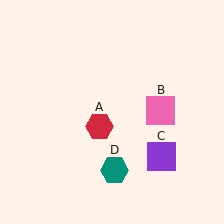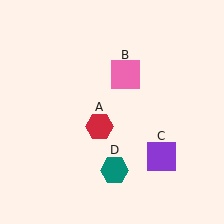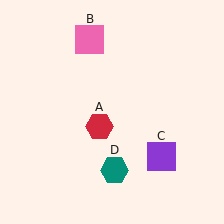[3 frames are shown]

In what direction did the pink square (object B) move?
The pink square (object B) moved up and to the left.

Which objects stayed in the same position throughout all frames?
Red hexagon (object A) and purple square (object C) and teal hexagon (object D) remained stationary.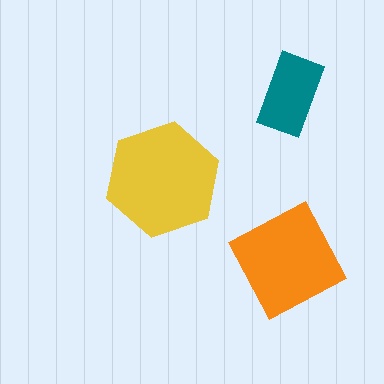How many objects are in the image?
There are 3 objects in the image.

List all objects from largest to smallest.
The yellow hexagon, the orange square, the teal rectangle.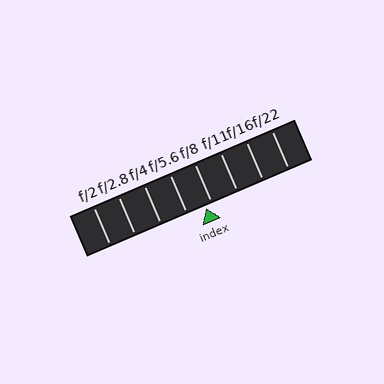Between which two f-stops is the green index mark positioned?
The index mark is between f/5.6 and f/8.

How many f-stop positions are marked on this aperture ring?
There are 8 f-stop positions marked.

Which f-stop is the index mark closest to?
The index mark is closest to f/8.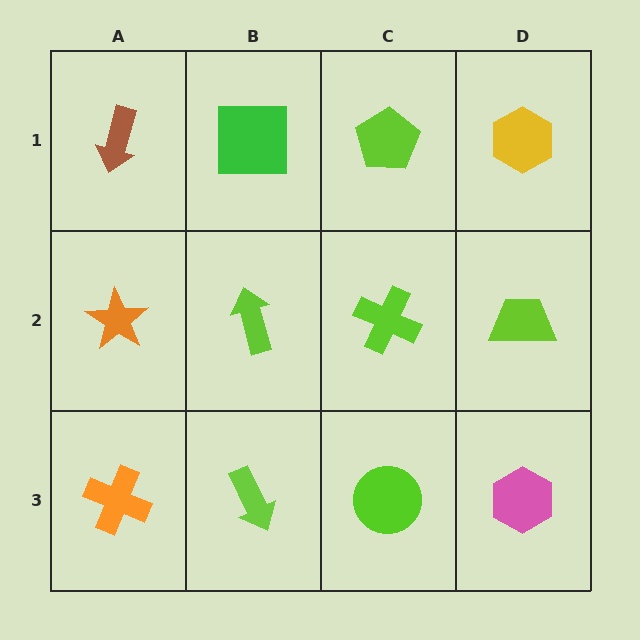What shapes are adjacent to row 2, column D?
A yellow hexagon (row 1, column D), a pink hexagon (row 3, column D), a lime cross (row 2, column C).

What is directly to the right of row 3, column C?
A pink hexagon.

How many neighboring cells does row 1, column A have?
2.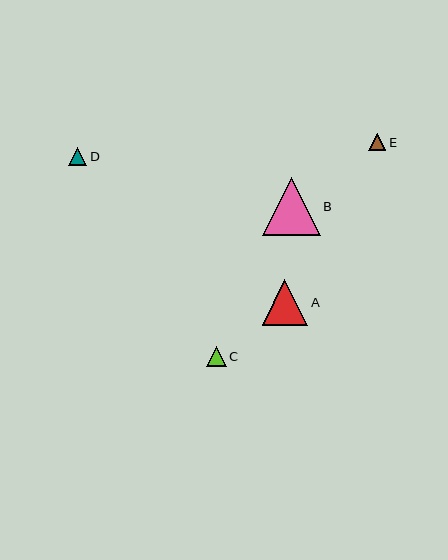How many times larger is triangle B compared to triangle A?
Triangle B is approximately 1.3 times the size of triangle A.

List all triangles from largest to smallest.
From largest to smallest: B, A, C, D, E.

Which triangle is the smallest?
Triangle E is the smallest with a size of approximately 17 pixels.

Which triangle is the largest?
Triangle B is the largest with a size of approximately 58 pixels.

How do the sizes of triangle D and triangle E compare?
Triangle D and triangle E are approximately the same size.